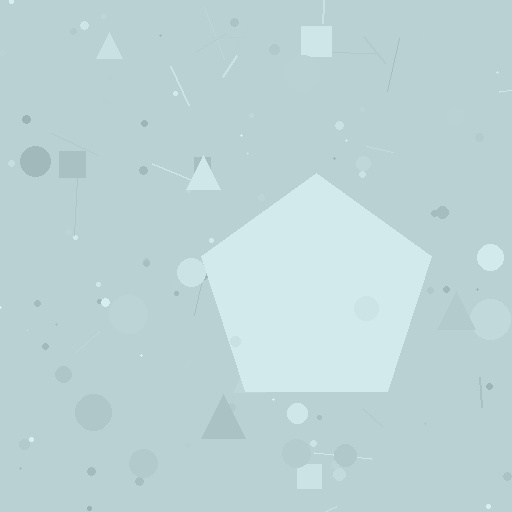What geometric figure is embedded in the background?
A pentagon is embedded in the background.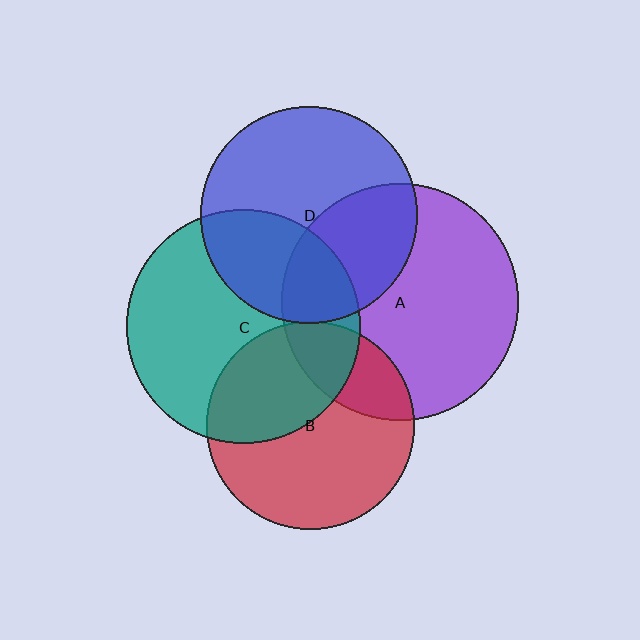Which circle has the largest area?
Circle A (purple).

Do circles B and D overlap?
Yes.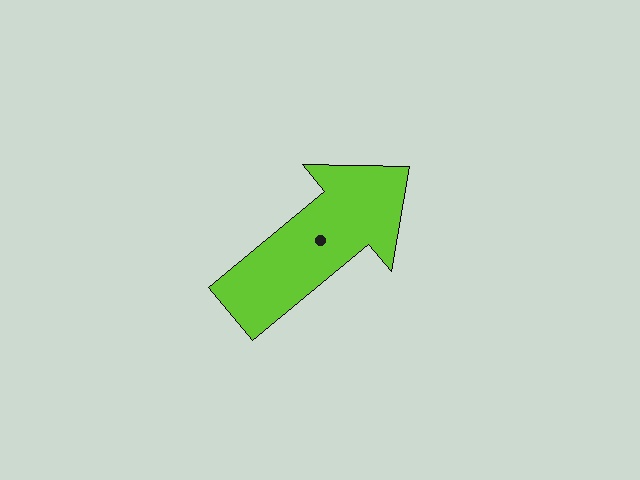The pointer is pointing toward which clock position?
Roughly 2 o'clock.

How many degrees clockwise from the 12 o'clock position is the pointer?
Approximately 50 degrees.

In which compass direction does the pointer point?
Northeast.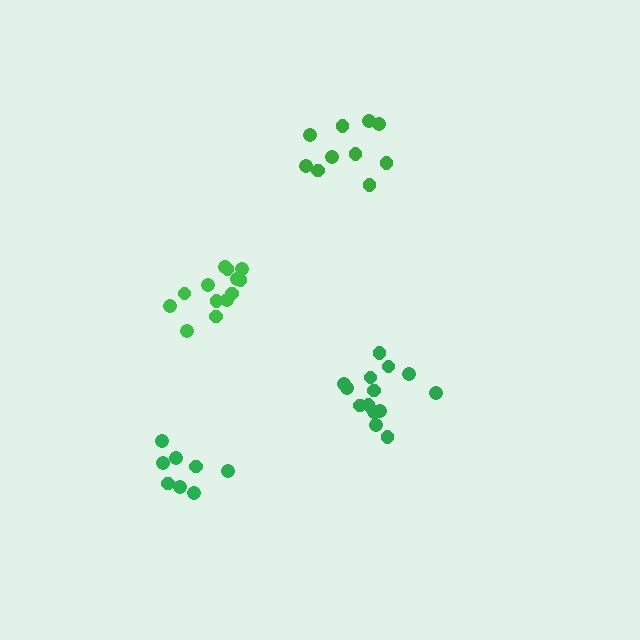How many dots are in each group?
Group 1: 10 dots, Group 2: 13 dots, Group 3: 14 dots, Group 4: 8 dots (45 total).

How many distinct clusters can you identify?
There are 4 distinct clusters.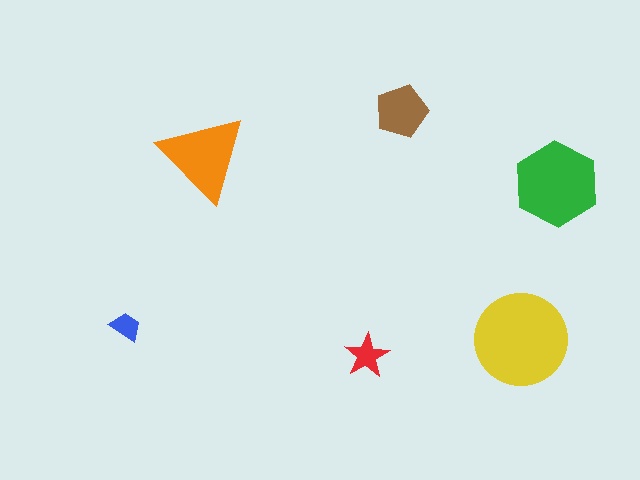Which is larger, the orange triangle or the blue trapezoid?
The orange triangle.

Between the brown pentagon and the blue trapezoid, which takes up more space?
The brown pentagon.